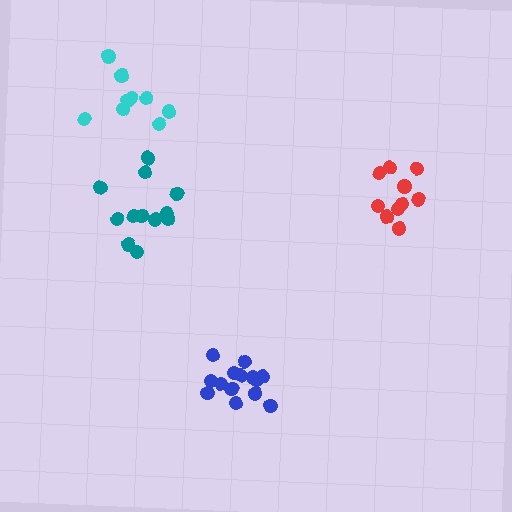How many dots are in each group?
Group 1: 14 dots, Group 2: 9 dots, Group 3: 10 dots, Group 4: 12 dots (45 total).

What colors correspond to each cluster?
The clusters are colored: blue, cyan, red, teal.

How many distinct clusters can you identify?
There are 4 distinct clusters.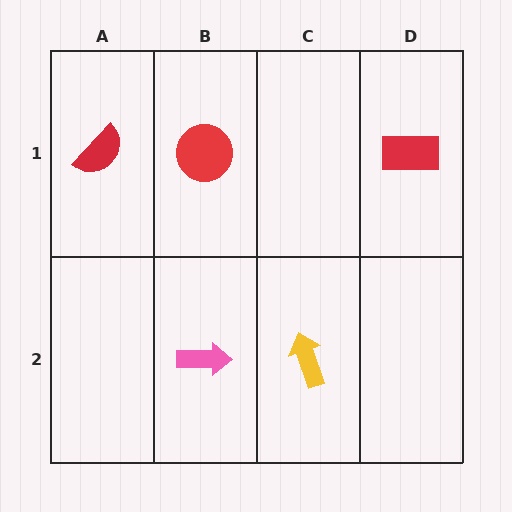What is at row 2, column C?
A yellow arrow.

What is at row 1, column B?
A red circle.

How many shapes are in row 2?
2 shapes.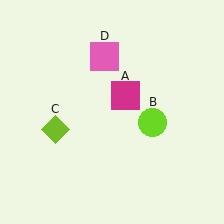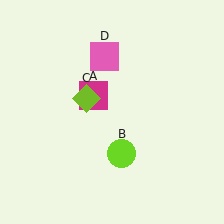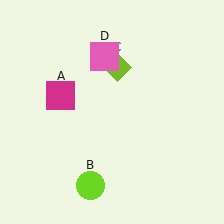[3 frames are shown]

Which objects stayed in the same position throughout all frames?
Pink square (object D) remained stationary.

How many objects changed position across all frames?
3 objects changed position: magenta square (object A), lime circle (object B), lime diamond (object C).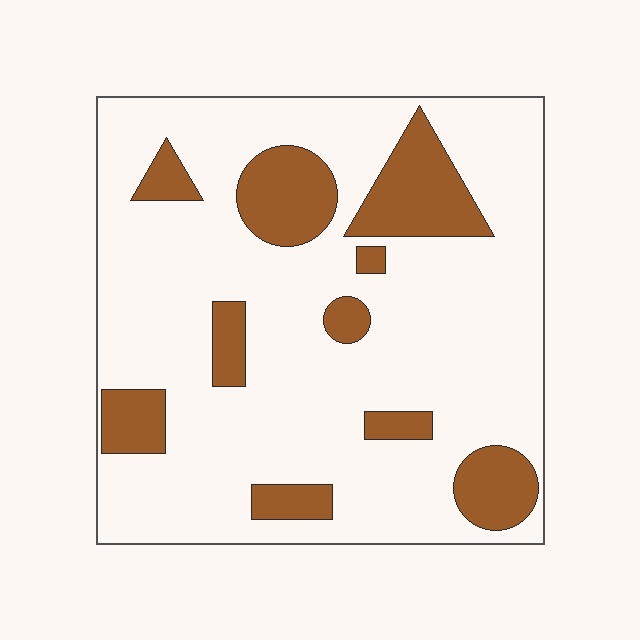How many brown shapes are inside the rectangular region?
10.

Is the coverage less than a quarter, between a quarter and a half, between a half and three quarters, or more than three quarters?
Less than a quarter.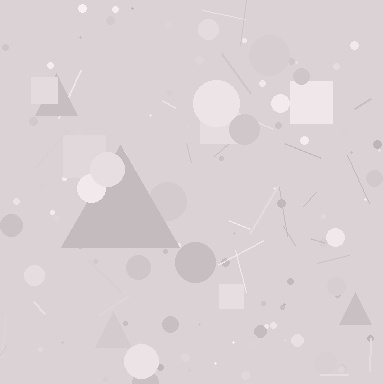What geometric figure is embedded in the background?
A triangle is embedded in the background.